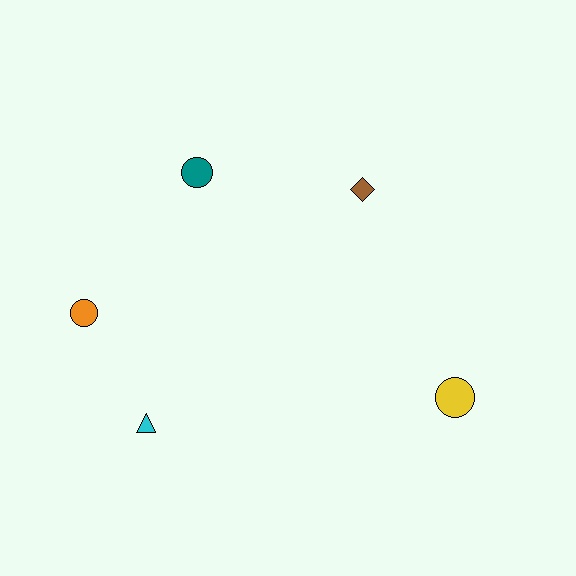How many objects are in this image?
There are 5 objects.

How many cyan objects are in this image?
There is 1 cyan object.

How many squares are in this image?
There are no squares.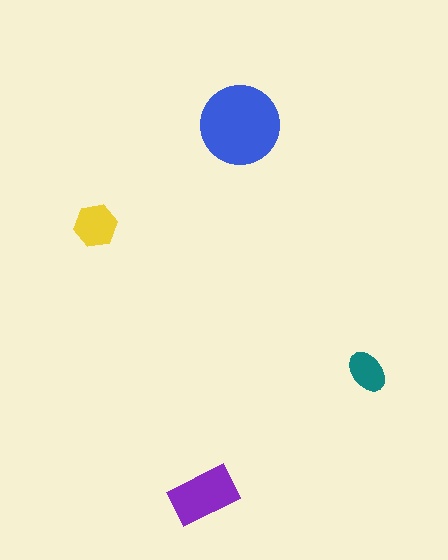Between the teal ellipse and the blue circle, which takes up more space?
The blue circle.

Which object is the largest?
The blue circle.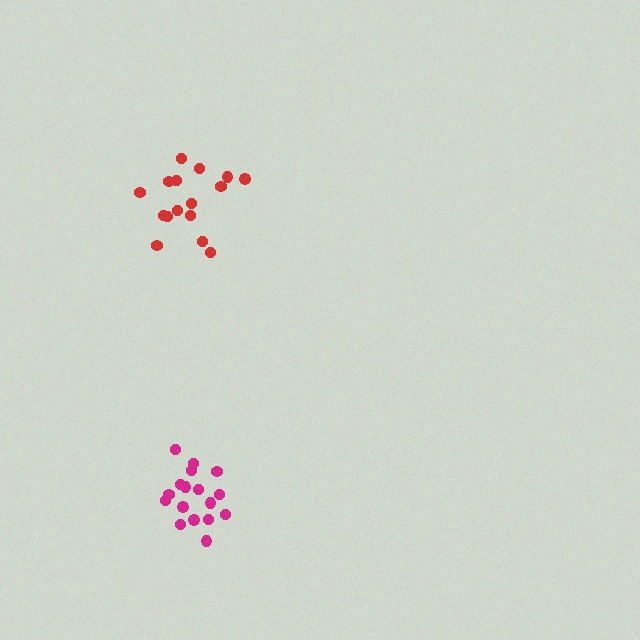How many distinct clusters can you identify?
There are 2 distinct clusters.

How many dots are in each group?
Group 1: 16 dots, Group 2: 17 dots (33 total).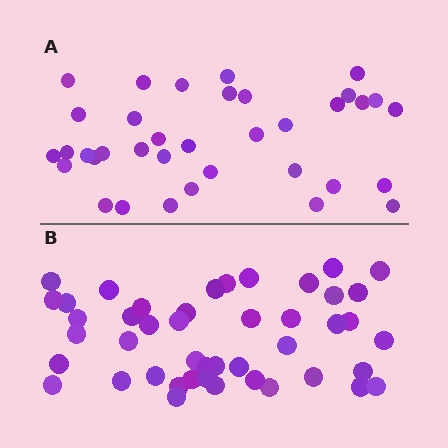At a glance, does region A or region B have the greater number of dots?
Region B (the bottom region) has more dots.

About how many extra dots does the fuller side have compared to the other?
Region B has roughly 8 or so more dots than region A.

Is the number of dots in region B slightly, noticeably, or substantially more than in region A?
Region B has noticeably more, but not dramatically so. The ratio is roughly 1.2 to 1.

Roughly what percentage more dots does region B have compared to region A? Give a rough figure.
About 25% more.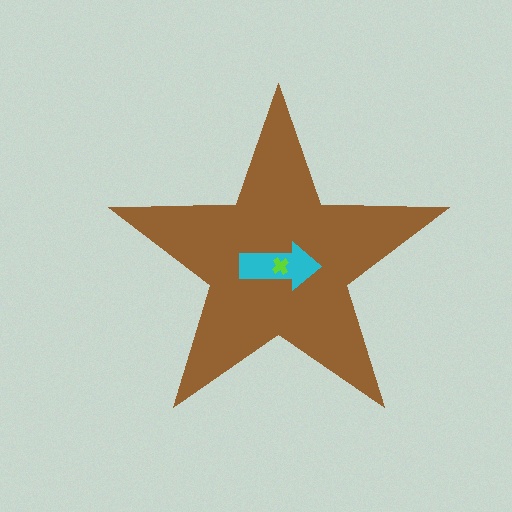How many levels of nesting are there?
3.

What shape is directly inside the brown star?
The cyan arrow.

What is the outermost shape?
The brown star.